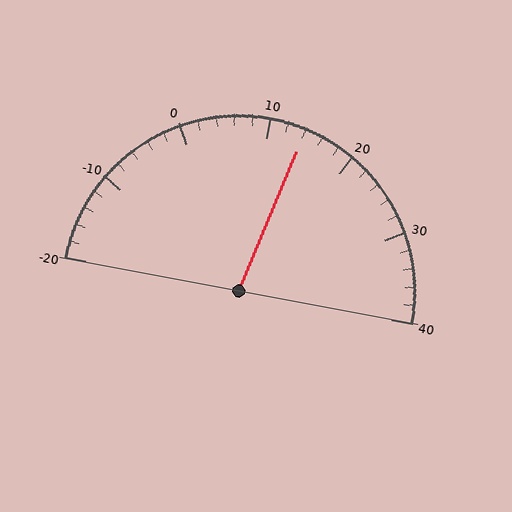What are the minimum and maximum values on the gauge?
The gauge ranges from -20 to 40.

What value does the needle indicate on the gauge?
The needle indicates approximately 14.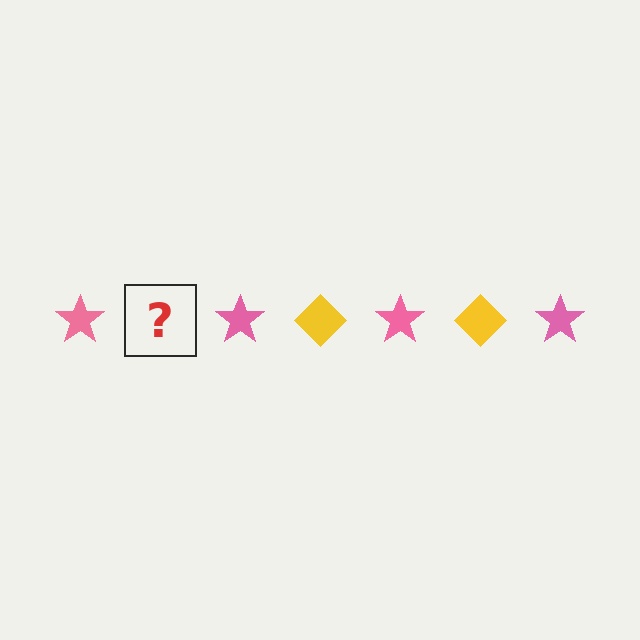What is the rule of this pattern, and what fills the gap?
The rule is that the pattern alternates between pink star and yellow diamond. The gap should be filled with a yellow diamond.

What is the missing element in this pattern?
The missing element is a yellow diamond.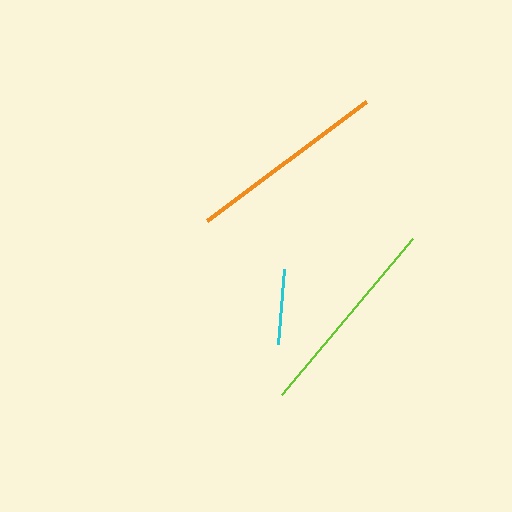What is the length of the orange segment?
The orange segment is approximately 198 pixels long.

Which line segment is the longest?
The lime line is the longest at approximately 204 pixels.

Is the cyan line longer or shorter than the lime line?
The lime line is longer than the cyan line.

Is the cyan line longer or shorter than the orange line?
The orange line is longer than the cyan line.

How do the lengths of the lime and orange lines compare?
The lime and orange lines are approximately the same length.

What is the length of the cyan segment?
The cyan segment is approximately 76 pixels long.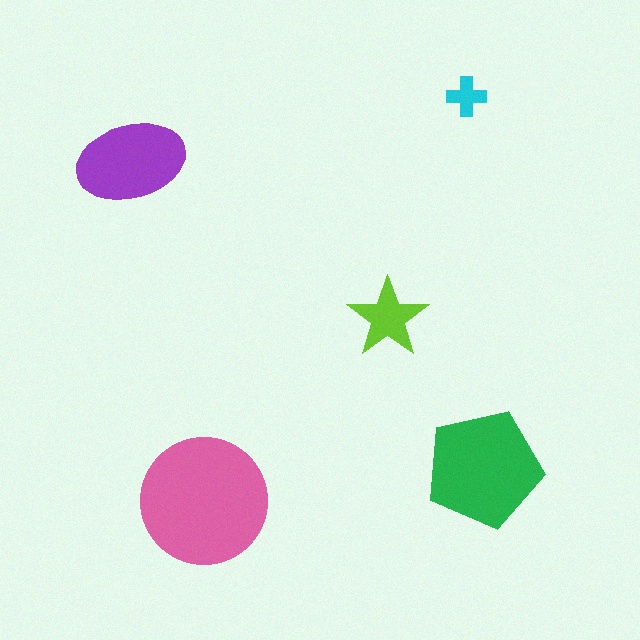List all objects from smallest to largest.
The cyan cross, the lime star, the purple ellipse, the green pentagon, the pink circle.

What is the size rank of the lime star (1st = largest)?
4th.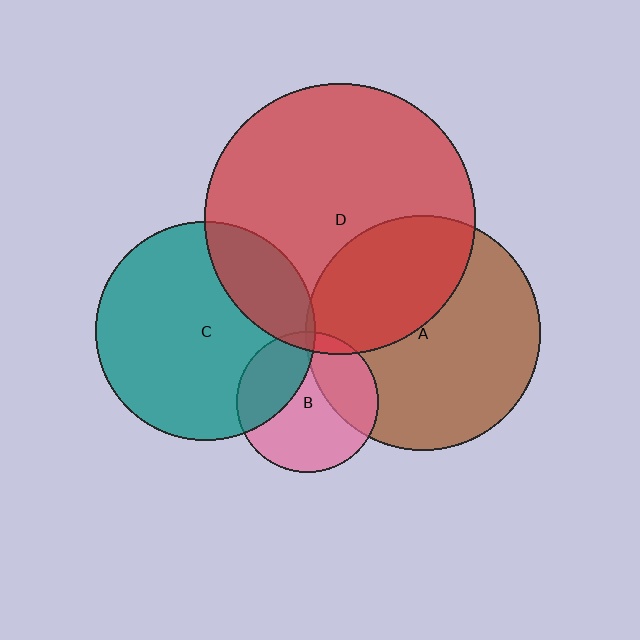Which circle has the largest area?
Circle D (red).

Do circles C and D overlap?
Yes.